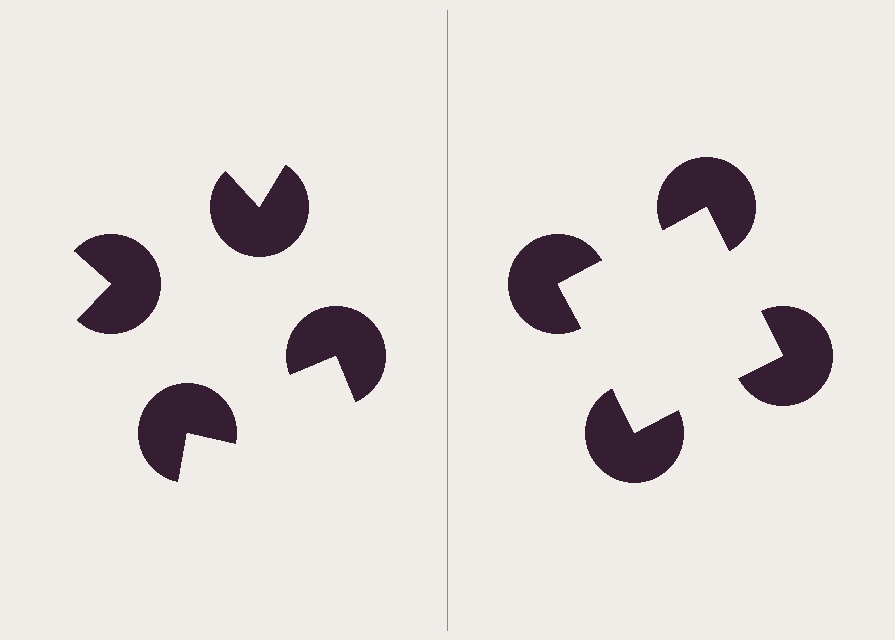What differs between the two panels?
The pac-man discs are positioned identically on both sides; only the wedge orientations differ. On the right they align to a square; on the left they are misaligned.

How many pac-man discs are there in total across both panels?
8 — 4 on each side.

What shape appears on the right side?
An illusory square.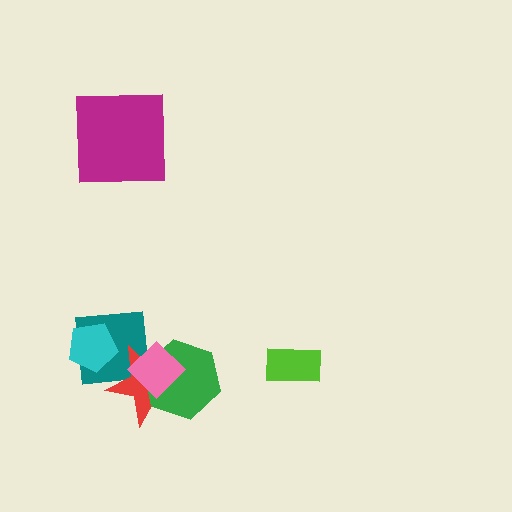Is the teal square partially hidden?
Yes, it is partially covered by another shape.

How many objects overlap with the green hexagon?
2 objects overlap with the green hexagon.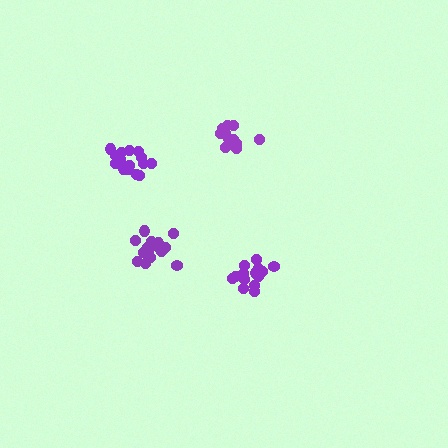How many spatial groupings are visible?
There are 4 spatial groupings.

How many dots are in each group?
Group 1: 17 dots, Group 2: 15 dots, Group 3: 12 dots, Group 4: 14 dots (58 total).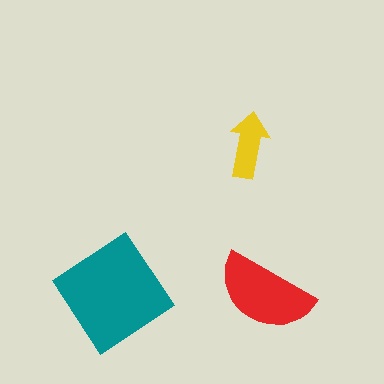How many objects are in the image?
There are 3 objects in the image.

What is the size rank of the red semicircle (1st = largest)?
2nd.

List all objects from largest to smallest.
The teal diamond, the red semicircle, the yellow arrow.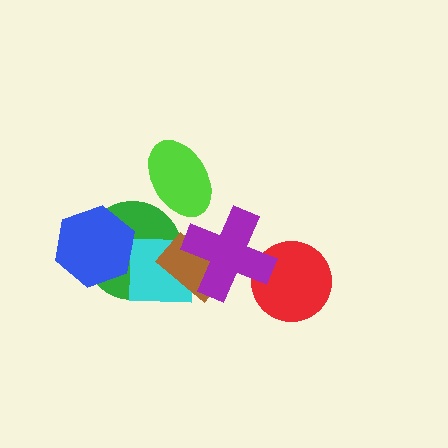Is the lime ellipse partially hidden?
No, no other shape covers it.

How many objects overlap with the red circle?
1 object overlaps with the red circle.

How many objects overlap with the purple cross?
3 objects overlap with the purple cross.